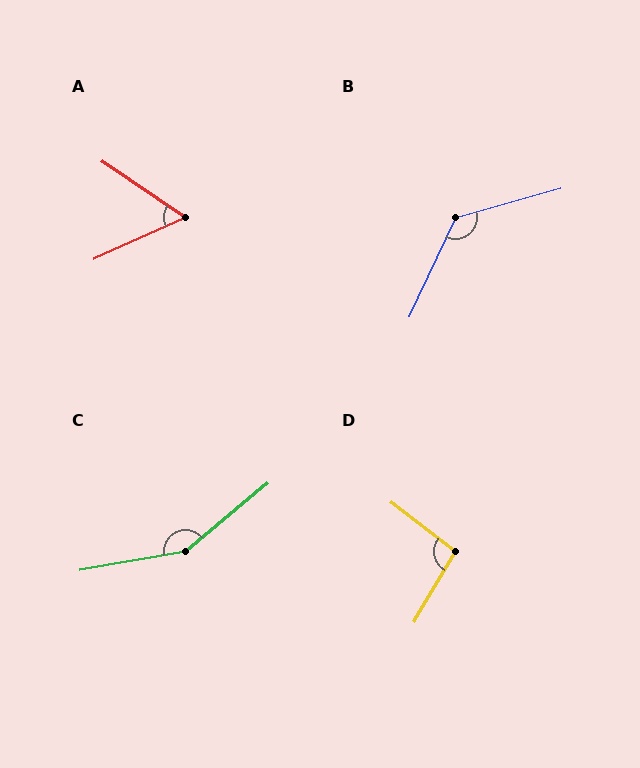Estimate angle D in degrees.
Approximately 96 degrees.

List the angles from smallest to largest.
A (59°), D (96°), B (131°), C (151°).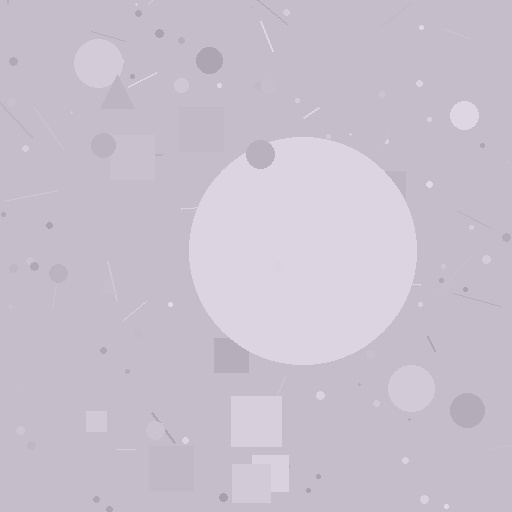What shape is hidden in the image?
A circle is hidden in the image.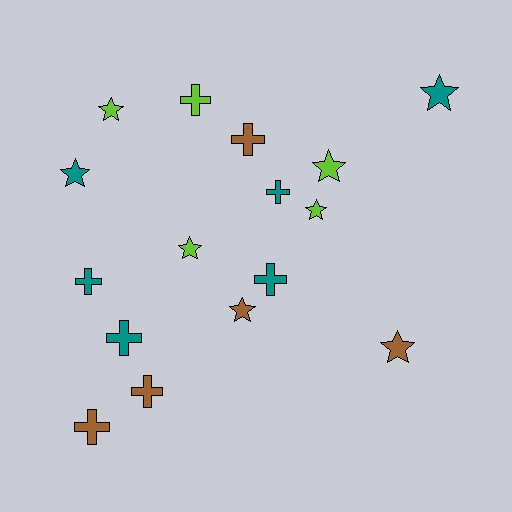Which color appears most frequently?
Teal, with 6 objects.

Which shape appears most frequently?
Star, with 8 objects.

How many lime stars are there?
There are 4 lime stars.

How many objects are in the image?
There are 16 objects.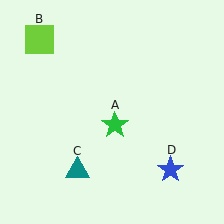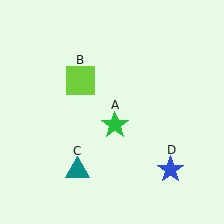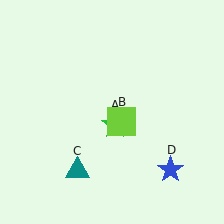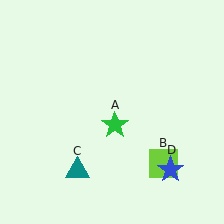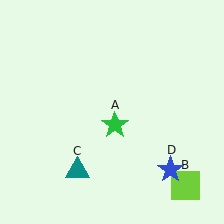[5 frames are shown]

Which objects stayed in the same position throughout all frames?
Green star (object A) and teal triangle (object C) and blue star (object D) remained stationary.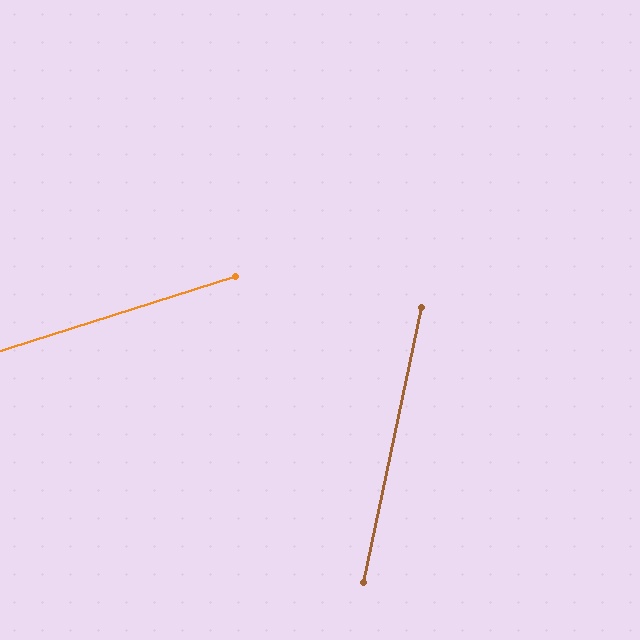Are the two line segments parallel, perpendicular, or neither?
Neither parallel nor perpendicular — they differ by about 60°.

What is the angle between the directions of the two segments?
Approximately 60 degrees.